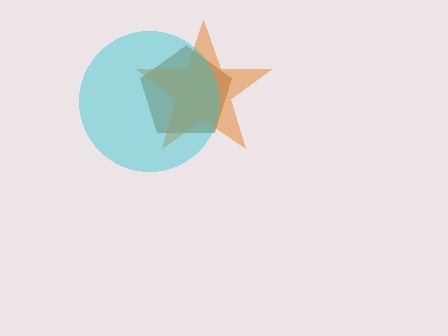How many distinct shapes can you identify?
There are 3 distinct shapes: a brown pentagon, an orange star, a cyan circle.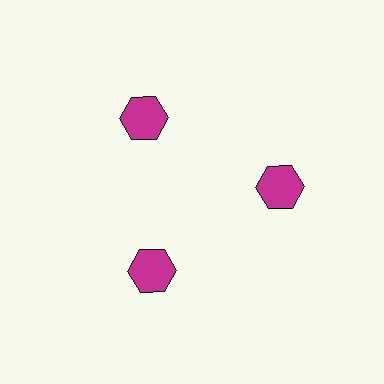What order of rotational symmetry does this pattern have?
This pattern has 3-fold rotational symmetry.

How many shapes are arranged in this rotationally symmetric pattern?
There are 3 shapes, arranged in 3 groups of 1.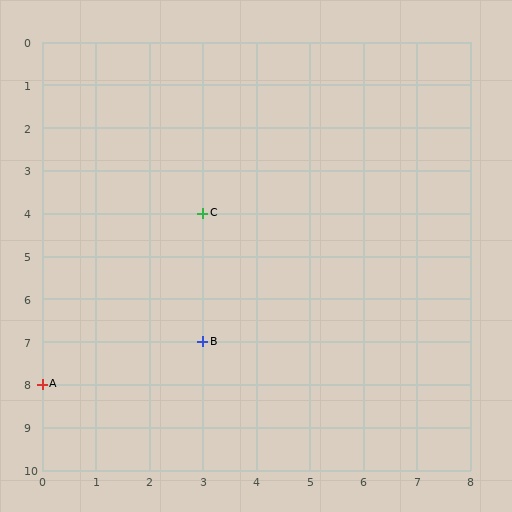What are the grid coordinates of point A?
Point A is at grid coordinates (0, 8).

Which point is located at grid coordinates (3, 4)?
Point C is at (3, 4).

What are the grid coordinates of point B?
Point B is at grid coordinates (3, 7).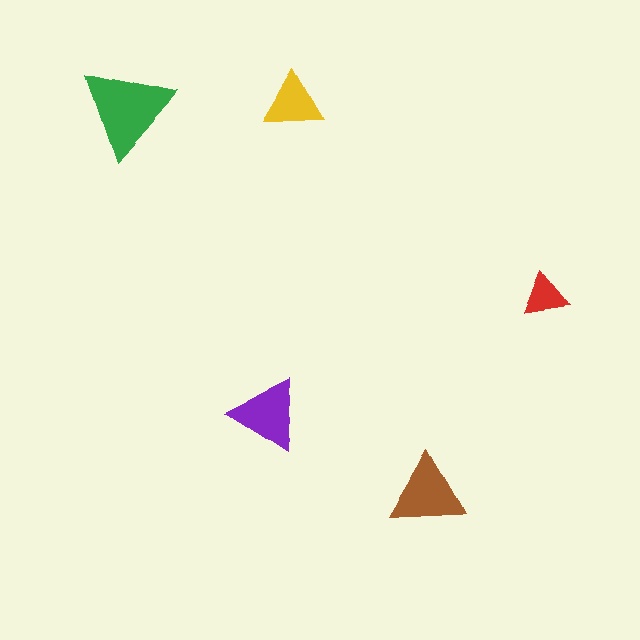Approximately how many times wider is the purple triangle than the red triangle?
About 1.5 times wider.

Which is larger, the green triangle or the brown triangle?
The green one.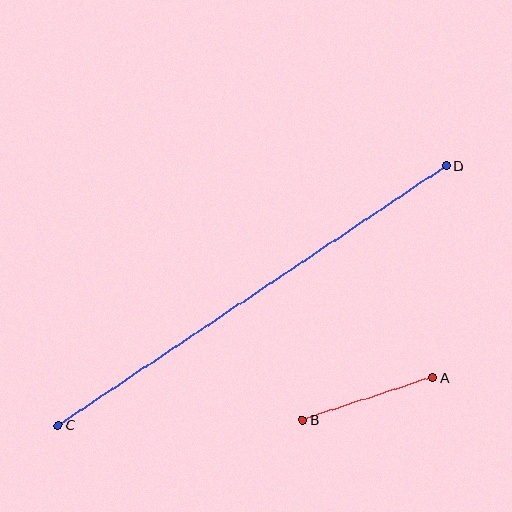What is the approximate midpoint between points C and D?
The midpoint is at approximately (252, 295) pixels.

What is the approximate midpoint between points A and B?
The midpoint is at approximately (368, 399) pixels.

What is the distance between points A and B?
The distance is approximately 137 pixels.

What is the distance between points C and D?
The distance is approximately 466 pixels.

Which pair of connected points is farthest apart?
Points C and D are farthest apart.